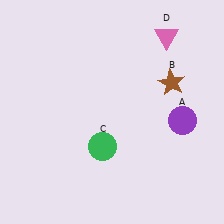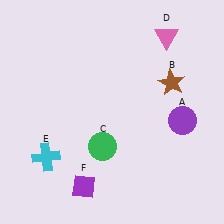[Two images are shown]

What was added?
A cyan cross (E), a purple diamond (F) were added in Image 2.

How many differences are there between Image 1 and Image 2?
There are 2 differences between the two images.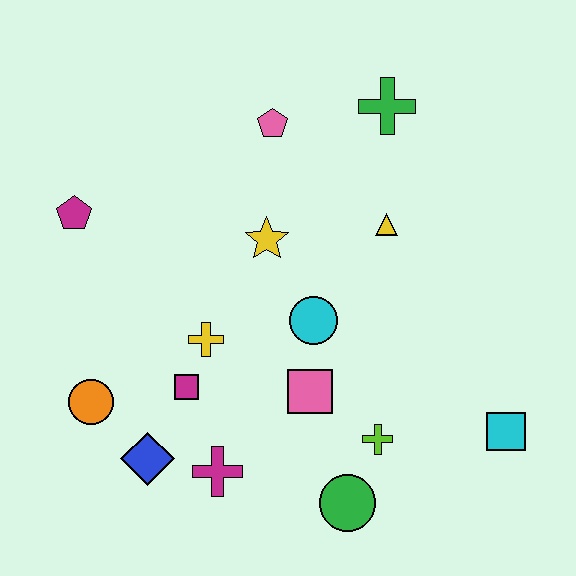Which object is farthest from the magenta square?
The green cross is farthest from the magenta square.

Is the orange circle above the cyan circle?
No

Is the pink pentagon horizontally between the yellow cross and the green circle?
Yes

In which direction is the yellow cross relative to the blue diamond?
The yellow cross is above the blue diamond.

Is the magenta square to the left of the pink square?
Yes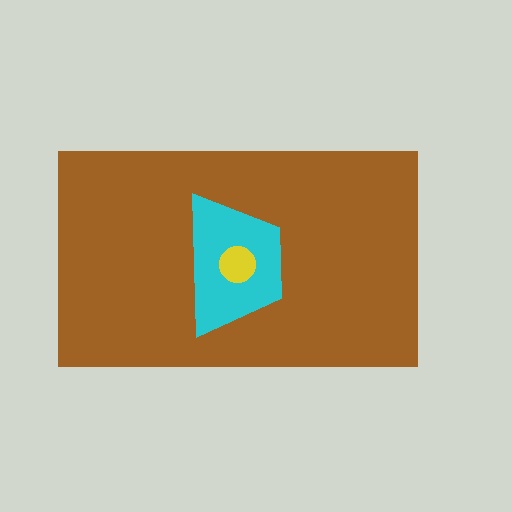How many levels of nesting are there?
3.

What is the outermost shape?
The brown rectangle.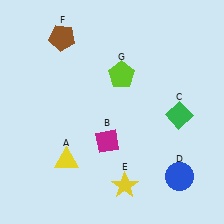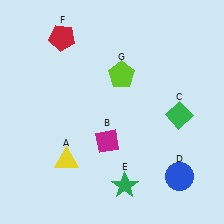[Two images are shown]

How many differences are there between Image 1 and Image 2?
There are 2 differences between the two images.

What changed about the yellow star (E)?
In Image 1, E is yellow. In Image 2, it changed to green.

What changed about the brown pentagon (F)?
In Image 1, F is brown. In Image 2, it changed to red.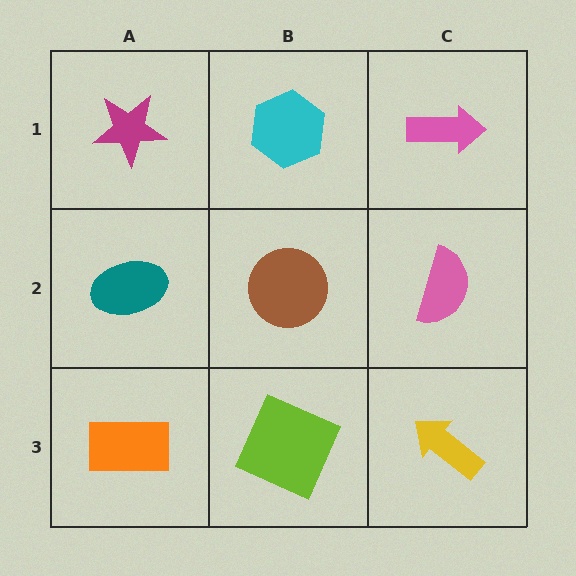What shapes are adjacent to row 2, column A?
A magenta star (row 1, column A), an orange rectangle (row 3, column A), a brown circle (row 2, column B).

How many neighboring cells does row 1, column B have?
3.